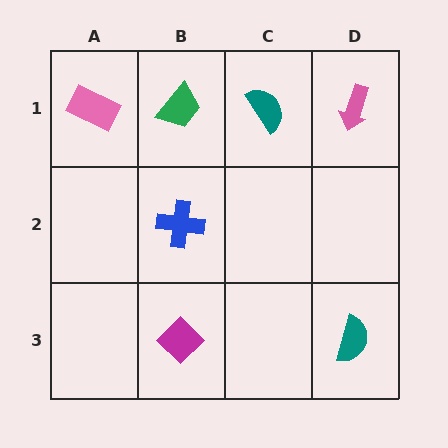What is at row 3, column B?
A magenta diamond.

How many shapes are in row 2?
1 shape.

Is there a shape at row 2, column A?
No, that cell is empty.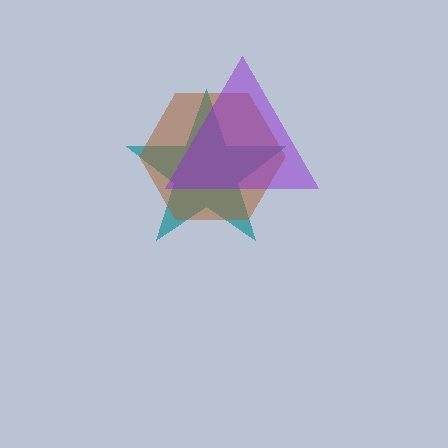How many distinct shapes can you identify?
There are 3 distinct shapes: a teal star, a brown hexagon, a purple triangle.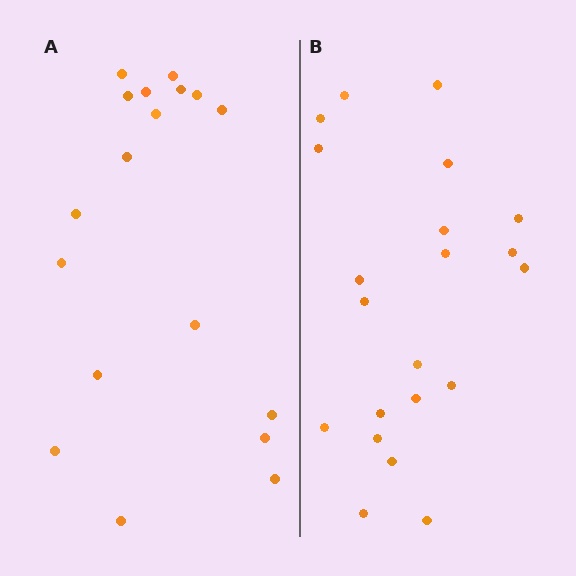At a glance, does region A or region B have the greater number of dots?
Region B (the right region) has more dots.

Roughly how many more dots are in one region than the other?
Region B has just a few more — roughly 2 or 3 more dots than region A.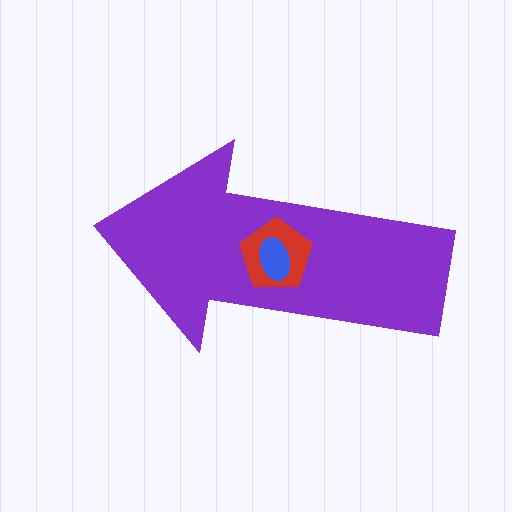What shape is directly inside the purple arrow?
The red pentagon.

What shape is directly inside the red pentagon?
The blue ellipse.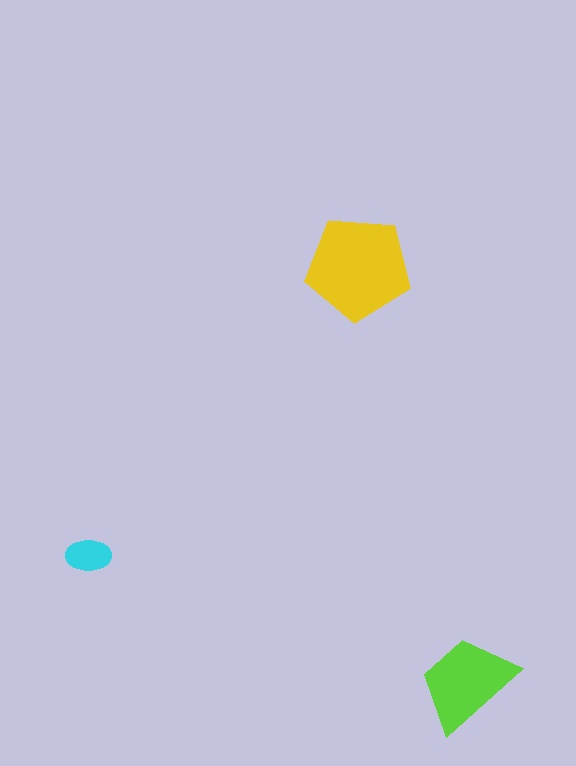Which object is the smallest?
The cyan ellipse.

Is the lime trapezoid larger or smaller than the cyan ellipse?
Larger.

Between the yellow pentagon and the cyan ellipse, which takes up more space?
The yellow pentagon.